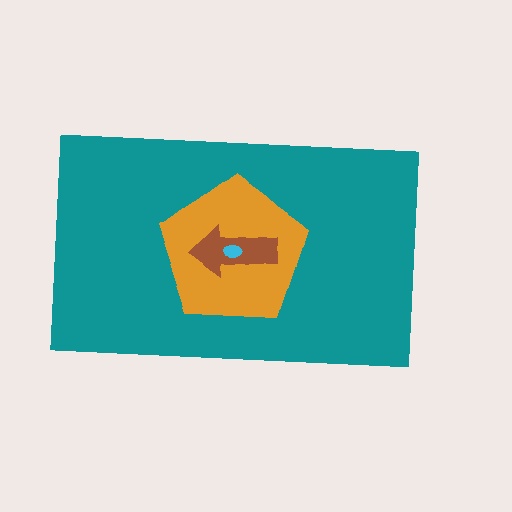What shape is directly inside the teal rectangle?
The orange pentagon.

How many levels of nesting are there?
4.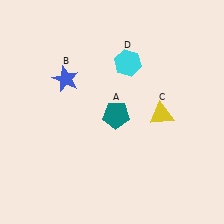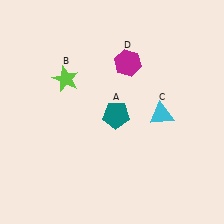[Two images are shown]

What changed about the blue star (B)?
In Image 1, B is blue. In Image 2, it changed to lime.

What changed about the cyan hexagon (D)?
In Image 1, D is cyan. In Image 2, it changed to magenta.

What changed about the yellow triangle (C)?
In Image 1, C is yellow. In Image 2, it changed to cyan.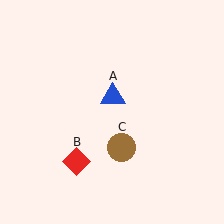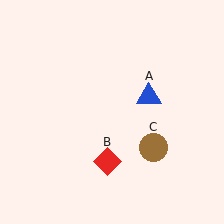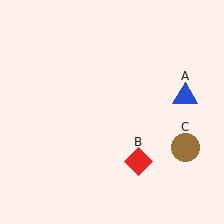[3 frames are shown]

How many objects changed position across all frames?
3 objects changed position: blue triangle (object A), red diamond (object B), brown circle (object C).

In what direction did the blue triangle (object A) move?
The blue triangle (object A) moved right.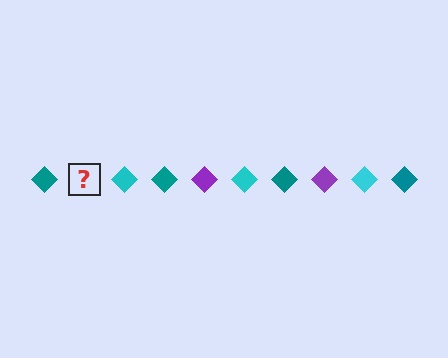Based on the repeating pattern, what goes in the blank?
The blank should be a purple diamond.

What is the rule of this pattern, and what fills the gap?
The rule is that the pattern cycles through teal, purple, cyan diamonds. The gap should be filled with a purple diamond.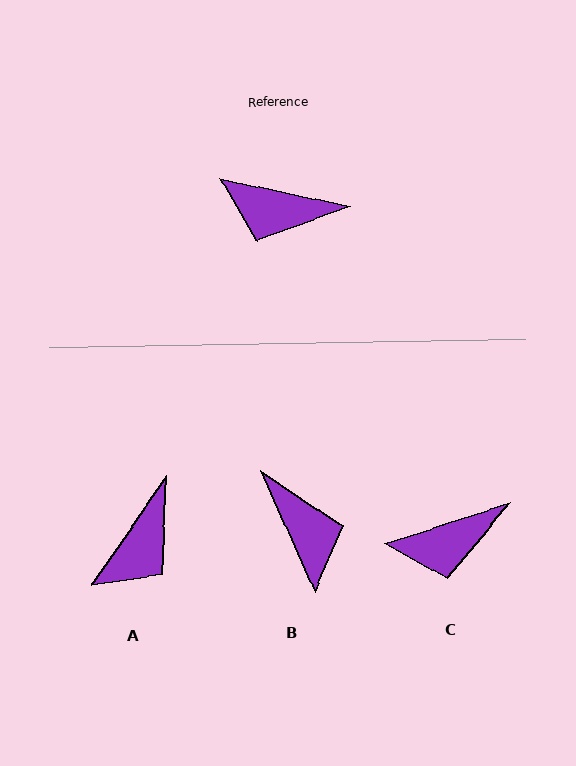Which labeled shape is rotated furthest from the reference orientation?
B, about 126 degrees away.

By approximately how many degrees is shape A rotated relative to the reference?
Approximately 67 degrees counter-clockwise.